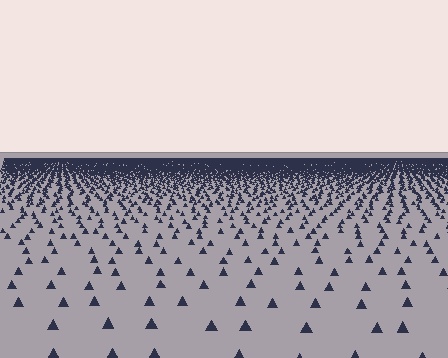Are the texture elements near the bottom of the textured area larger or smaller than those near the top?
Larger. Near the bottom, elements are closer to the viewer and appear at a bigger on-screen size.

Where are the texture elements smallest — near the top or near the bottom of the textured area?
Near the top.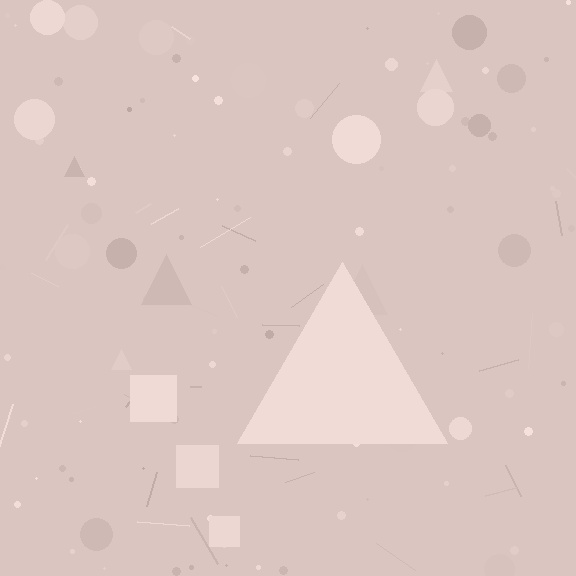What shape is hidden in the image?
A triangle is hidden in the image.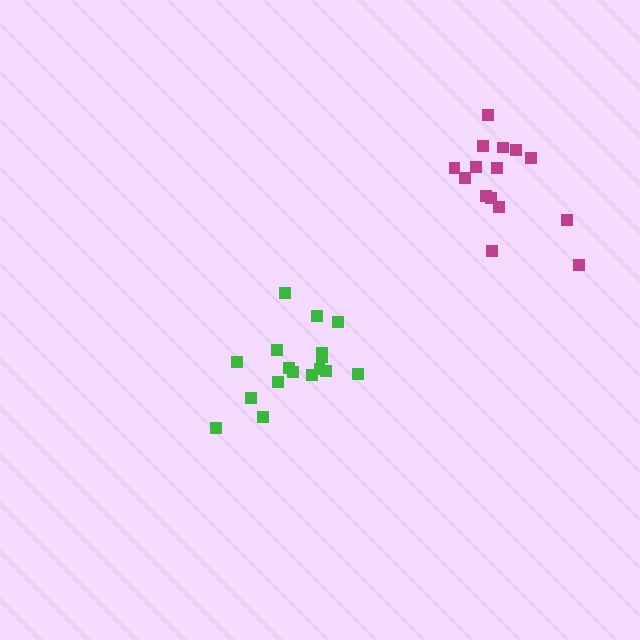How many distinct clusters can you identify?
There are 2 distinct clusters.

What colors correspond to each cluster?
The clusters are colored: magenta, green.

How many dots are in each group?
Group 1: 15 dots, Group 2: 17 dots (32 total).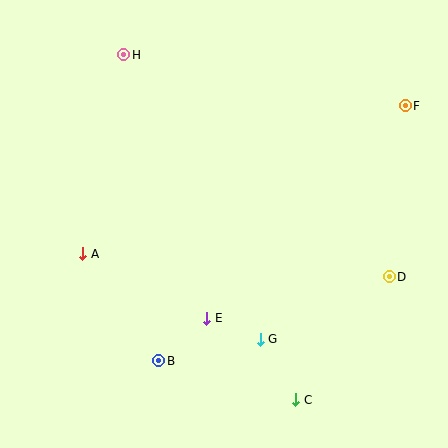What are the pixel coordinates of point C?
Point C is at (296, 400).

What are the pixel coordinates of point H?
Point H is at (124, 55).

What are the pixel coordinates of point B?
Point B is at (159, 361).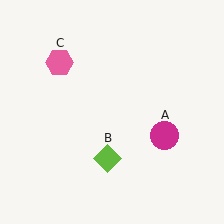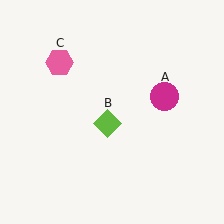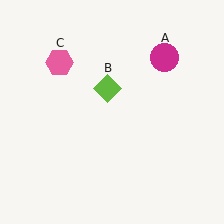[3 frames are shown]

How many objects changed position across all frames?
2 objects changed position: magenta circle (object A), lime diamond (object B).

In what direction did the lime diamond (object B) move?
The lime diamond (object B) moved up.